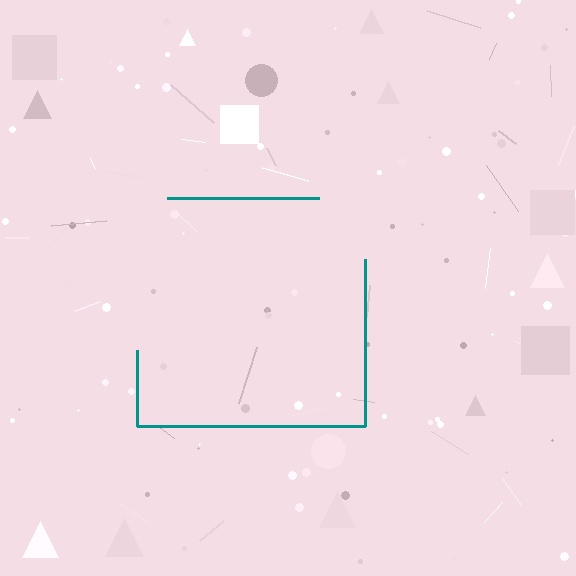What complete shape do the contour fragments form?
The contour fragments form a square.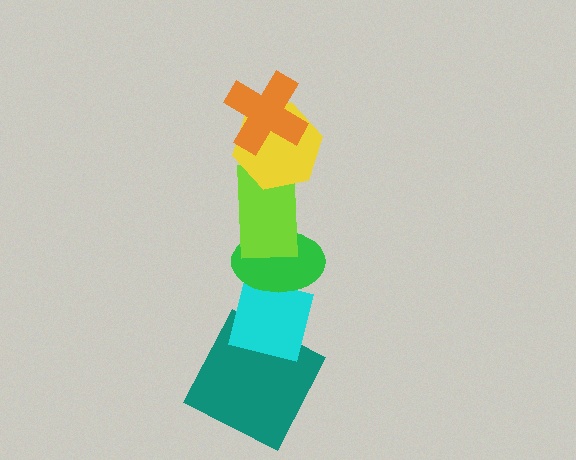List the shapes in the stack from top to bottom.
From top to bottom: the orange cross, the yellow hexagon, the lime rectangle, the green ellipse, the cyan square, the teal square.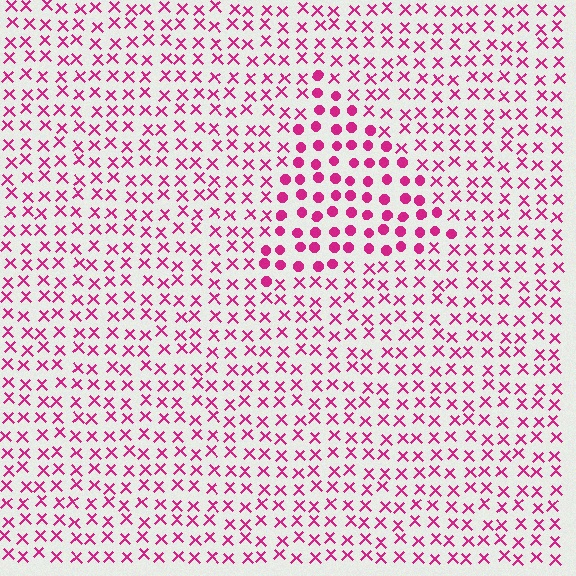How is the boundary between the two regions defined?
The boundary is defined by a change in element shape: circles inside vs. X marks outside. All elements share the same color and spacing.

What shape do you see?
I see a triangle.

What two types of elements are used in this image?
The image uses circles inside the triangle region and X marks outside it.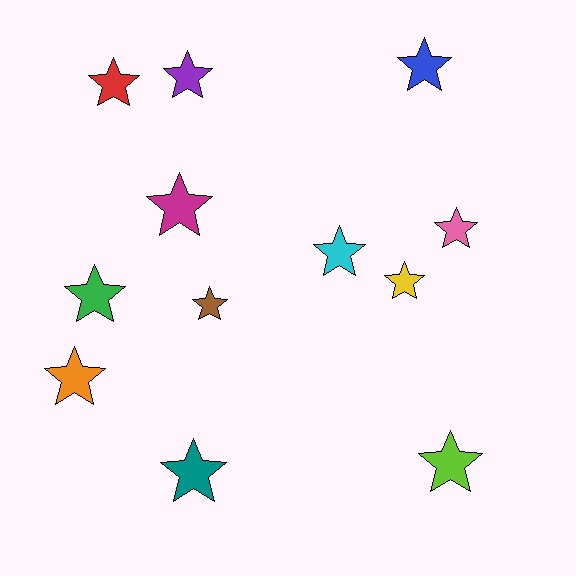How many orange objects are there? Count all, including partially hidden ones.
There is 1 orange object.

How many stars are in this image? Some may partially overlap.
There are 12 stars.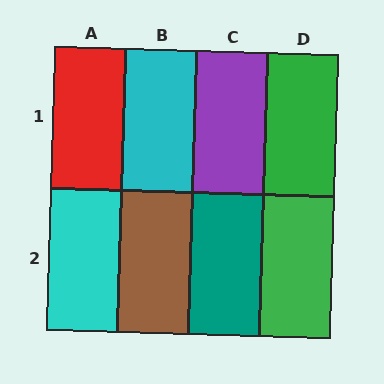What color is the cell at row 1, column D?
Green.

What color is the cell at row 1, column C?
Purple.